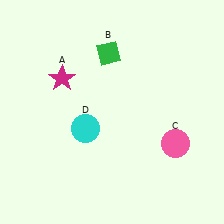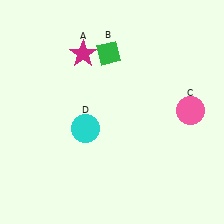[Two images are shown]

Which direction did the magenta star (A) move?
The magenta star (A) moved up.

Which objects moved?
The objects that moved are: the magenta star (A), the pink circle (C).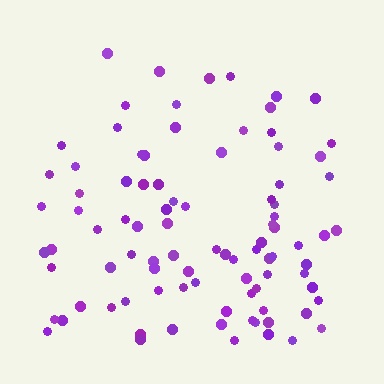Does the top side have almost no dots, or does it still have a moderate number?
Still a moderate number, just noticeably fewer than the bottom.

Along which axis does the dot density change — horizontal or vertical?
Vertical.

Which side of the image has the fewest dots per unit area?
The top.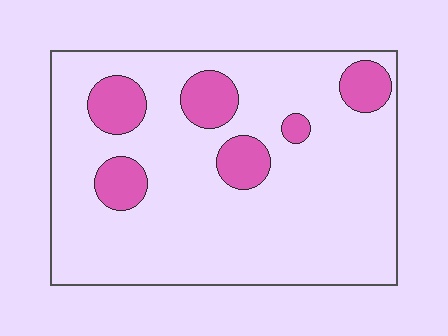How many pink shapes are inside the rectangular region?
6.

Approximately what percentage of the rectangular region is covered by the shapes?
Approximately 15%.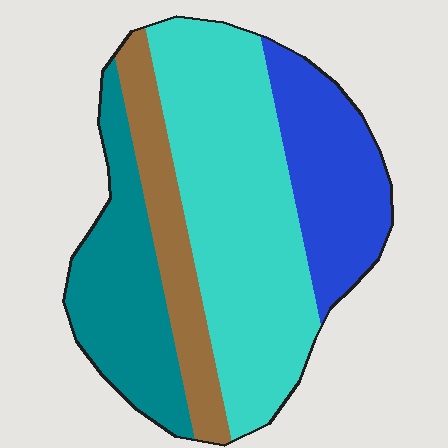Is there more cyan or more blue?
Cyan.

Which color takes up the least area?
Brown, at roughly 15%.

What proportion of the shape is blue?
Blue covers 20% of the shape.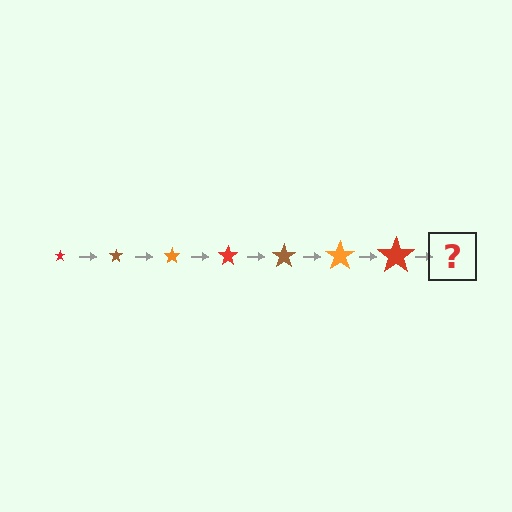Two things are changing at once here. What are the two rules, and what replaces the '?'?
The two rules are that the star grows larger each step and the color cycles through red, brown, and orange. The '?' should be a brown star, larger than the previous one.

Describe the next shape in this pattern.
It should be a brown star, larger than the previous one.